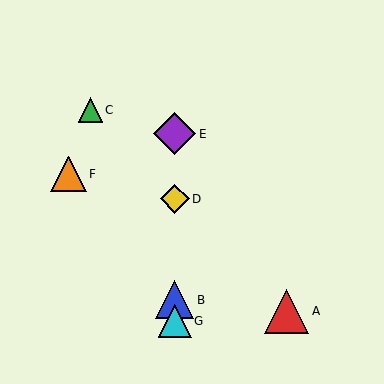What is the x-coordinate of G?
Object G is at x≈175.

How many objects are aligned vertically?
4 objects (B, D, E, G) are aligned vertically.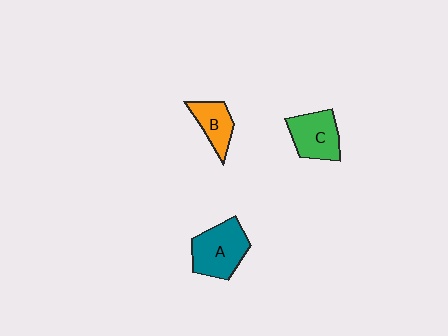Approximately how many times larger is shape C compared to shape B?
Approximately 1.4 times.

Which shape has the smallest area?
Shape B (orange).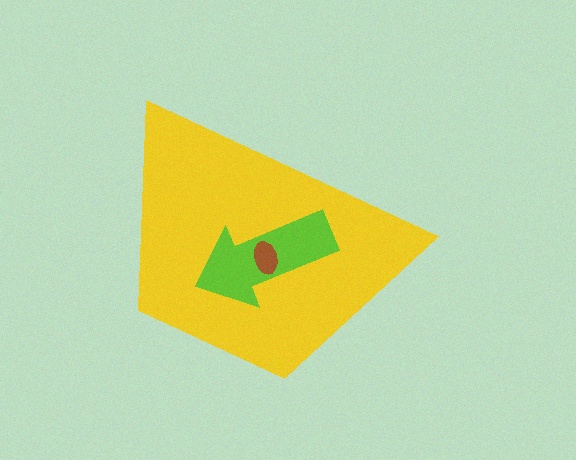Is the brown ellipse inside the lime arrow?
Yes.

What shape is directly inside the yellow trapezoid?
The lime arrow.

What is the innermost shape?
The brown ellipse.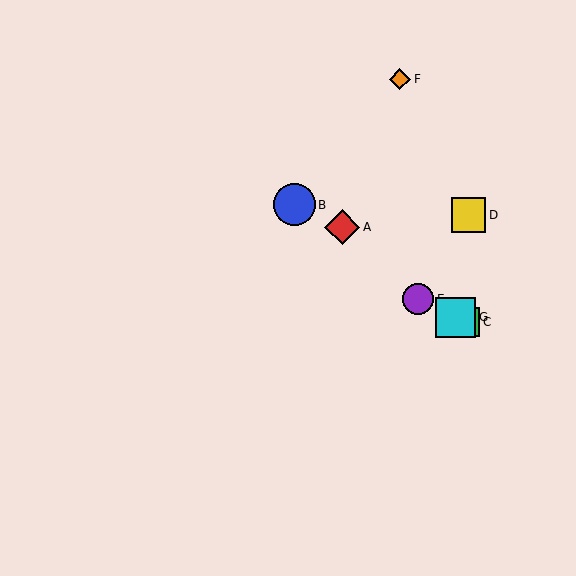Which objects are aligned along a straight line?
Objects C, E, G are aligned along a straight line.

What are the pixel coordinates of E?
Object E is at (418, 299).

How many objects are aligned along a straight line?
3 objects (C, E, G) are aligned along a straight line.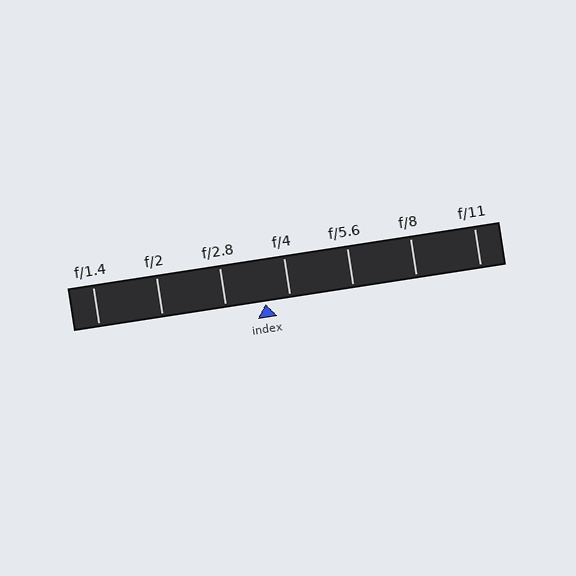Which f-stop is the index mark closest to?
The index mark is closest to f/4.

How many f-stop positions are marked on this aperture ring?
There are 7 f-stop positions marked.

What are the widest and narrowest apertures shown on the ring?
The widest aperture shown is f/1.4 and the narrowest is f/11.